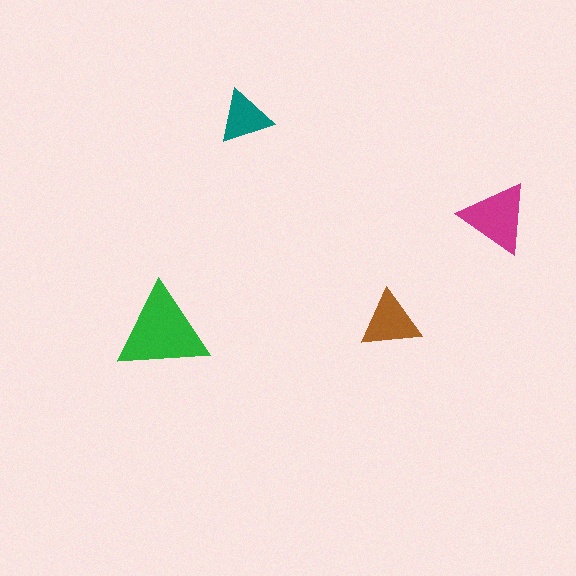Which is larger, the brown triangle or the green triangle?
The green one.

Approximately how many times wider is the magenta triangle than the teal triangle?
About 1.5 times wider.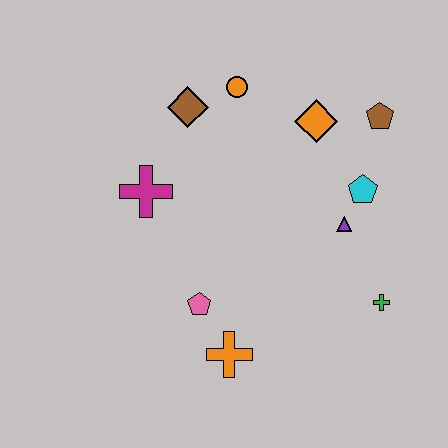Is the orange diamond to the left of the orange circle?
No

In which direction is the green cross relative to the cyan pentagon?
The green cross is below the cyan pentagon.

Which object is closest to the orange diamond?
The brown pentagon is closest to the orange diamond.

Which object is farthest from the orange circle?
The orange cross is farthest from the orange circle.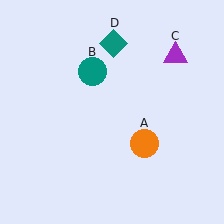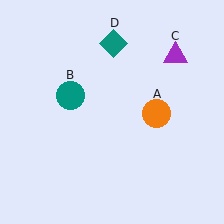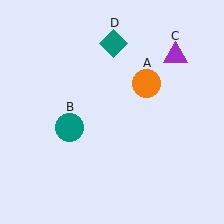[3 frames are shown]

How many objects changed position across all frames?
2 objects changed position: orange circle (object A), teal circle (object B).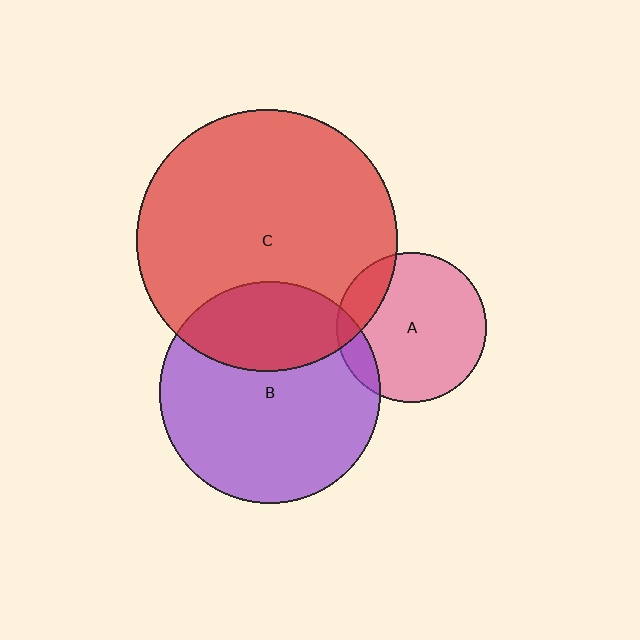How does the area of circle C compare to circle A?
Approximately 3.0 times.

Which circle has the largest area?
Circle C (red).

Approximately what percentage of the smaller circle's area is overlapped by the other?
Approximately 10%.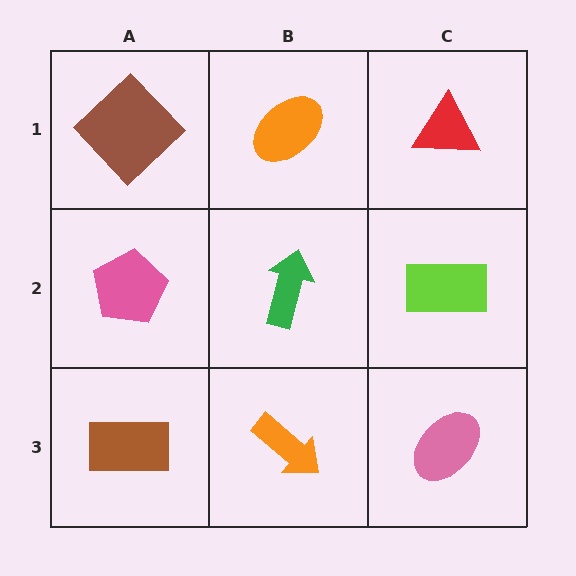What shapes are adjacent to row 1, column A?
A pink pentagon (row 2, column A), an orange ellipse (row 1, column B).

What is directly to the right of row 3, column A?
An orange arrow.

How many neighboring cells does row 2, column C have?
3.